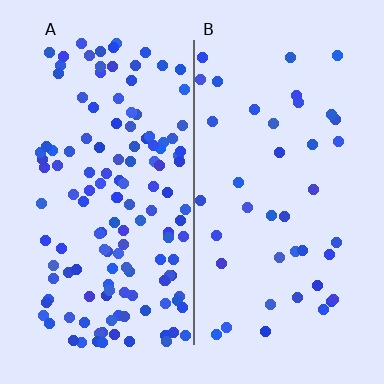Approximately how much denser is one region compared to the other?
Approximately 3.3× — region A over region B.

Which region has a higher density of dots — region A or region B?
A (the left).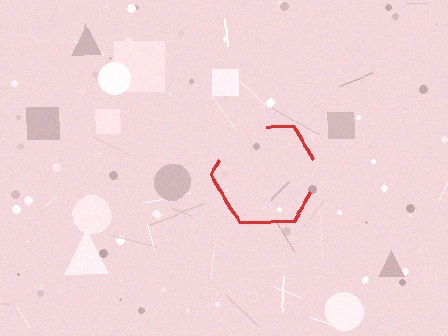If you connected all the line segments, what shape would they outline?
They would outline a hexagon.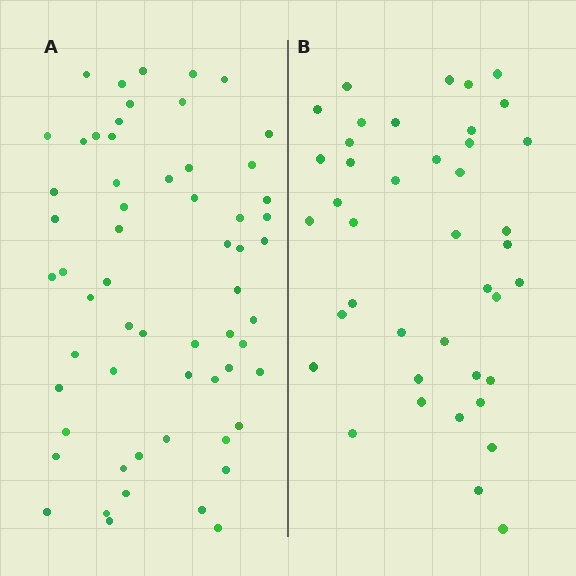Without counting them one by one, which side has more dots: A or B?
Region A (the left region) has more dots.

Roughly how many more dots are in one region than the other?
Region A has approximately 20 more dots than region B.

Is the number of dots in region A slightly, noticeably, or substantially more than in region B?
Region A has substantially more. The ratio is roughly 1.5 to 1.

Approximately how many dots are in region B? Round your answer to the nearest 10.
About 40 dots. (The exact count is 41, which rounds to 40.)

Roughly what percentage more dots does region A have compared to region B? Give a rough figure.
About 45% more.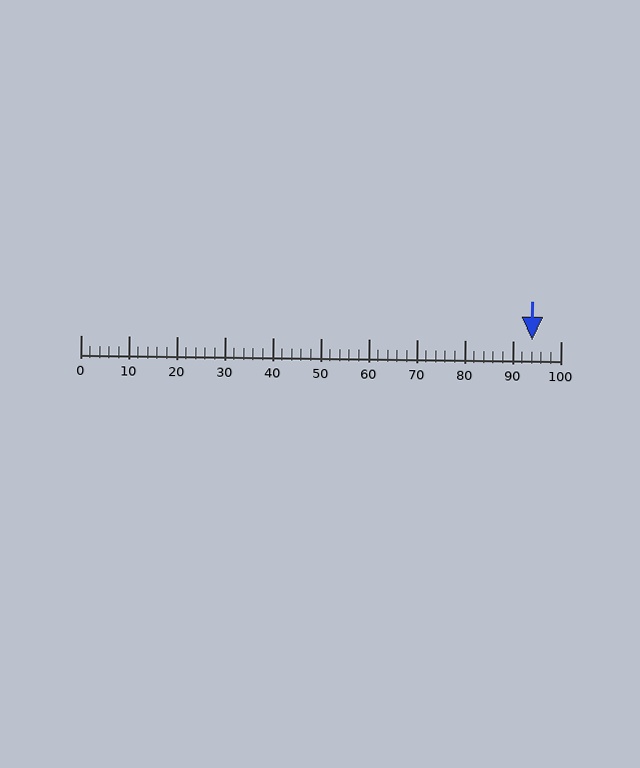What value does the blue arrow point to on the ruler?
The blue arrow points to approximately 94.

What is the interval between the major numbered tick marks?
The major tick marks are spaced 10 units apart.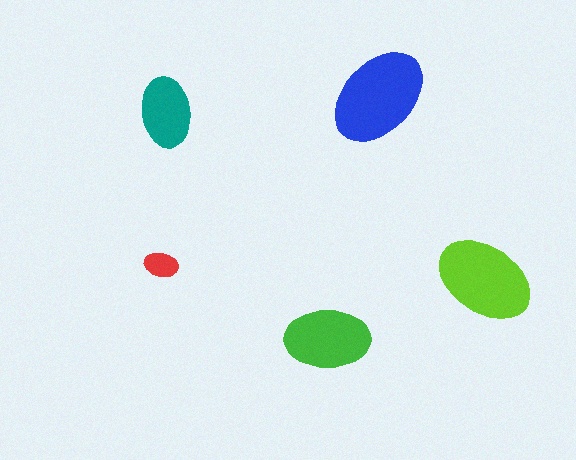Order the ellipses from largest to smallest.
the blue one, the lime one, the green one, the teal one, the red one.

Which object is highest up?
The blue ellipse is topmost.